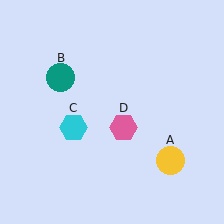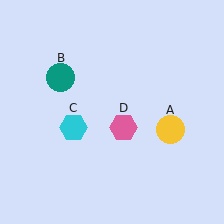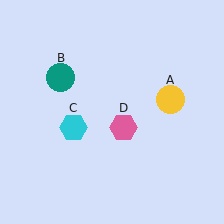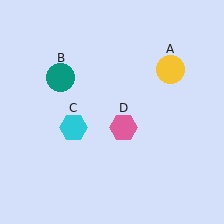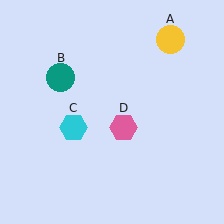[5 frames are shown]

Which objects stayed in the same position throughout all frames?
Teal circle (object B) and cyan hexagon (object C) and pink hexagon (object D) remained stationary.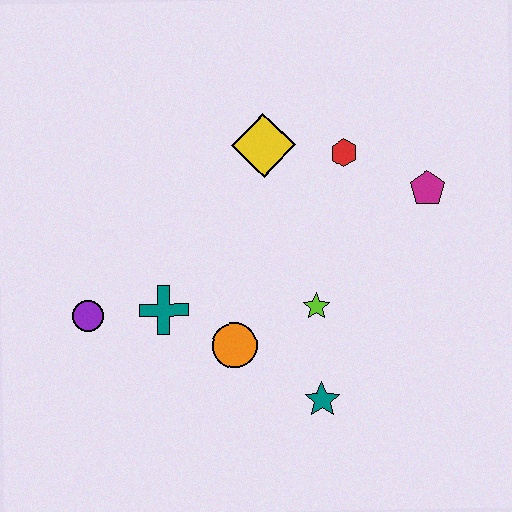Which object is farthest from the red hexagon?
The purple circle is farthest from the red hexagon.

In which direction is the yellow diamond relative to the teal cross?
The yellow diamond is above the teal cross.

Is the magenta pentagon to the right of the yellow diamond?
Yes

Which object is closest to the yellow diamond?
The red hexagon is closest to the yellow diamond.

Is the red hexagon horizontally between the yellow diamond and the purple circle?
No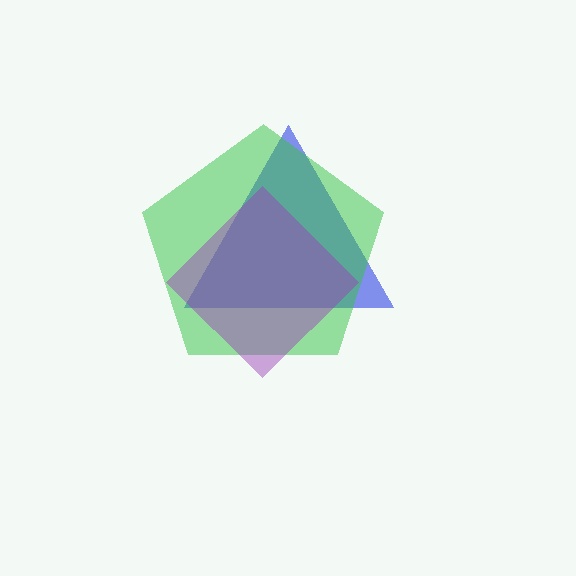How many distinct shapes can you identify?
There are 3 distinct shapes: a blue triangle, a green pentagon, a purple diamond.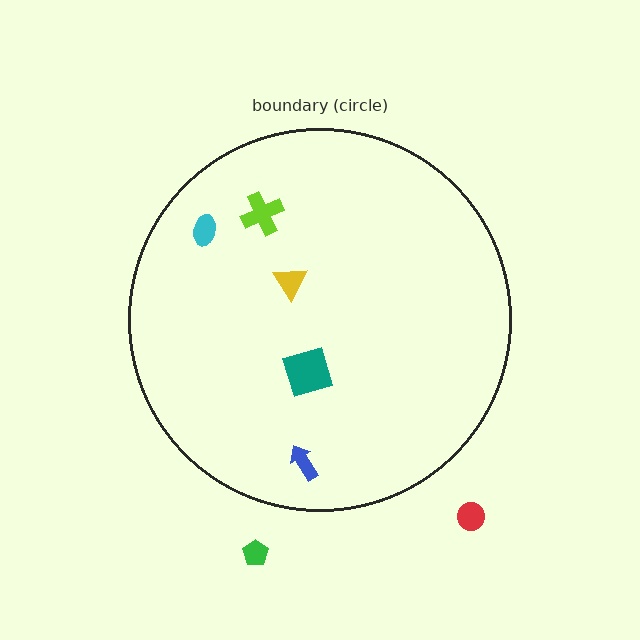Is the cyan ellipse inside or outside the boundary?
Inside.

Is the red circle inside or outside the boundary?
Outside.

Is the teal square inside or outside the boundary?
Inside.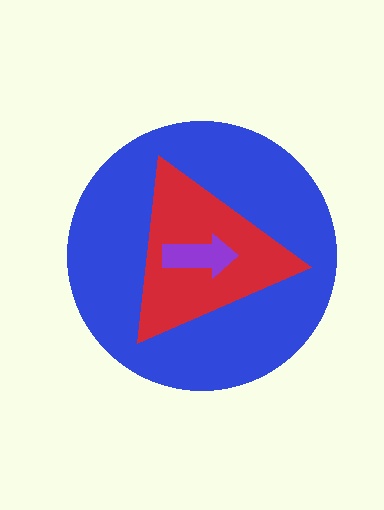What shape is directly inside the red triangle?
The purple arrow.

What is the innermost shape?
The purple arrow.